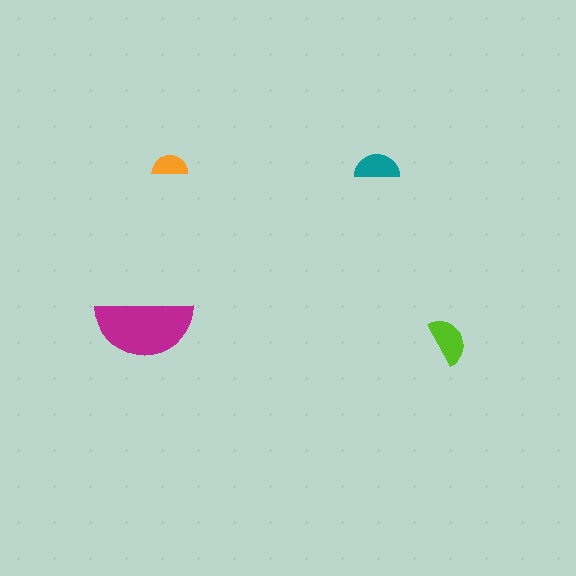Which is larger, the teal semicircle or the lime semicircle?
The lime one.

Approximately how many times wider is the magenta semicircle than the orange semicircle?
About 2.5 times wider.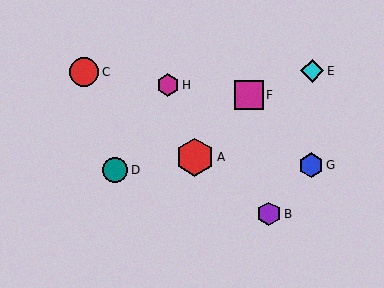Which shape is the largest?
The red hexagon (labeled A) is the largest.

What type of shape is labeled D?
Shape D is a teal circle.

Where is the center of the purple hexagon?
The center of the purple hexagon is at (269, 214).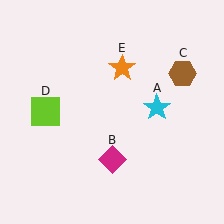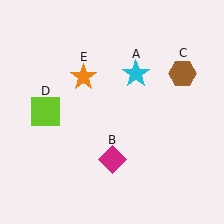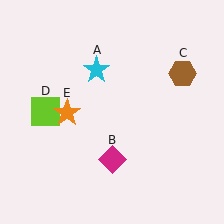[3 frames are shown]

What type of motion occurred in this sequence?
The cyan star (object A), orange star (object E) rotated counterclockwise around the center of the scene.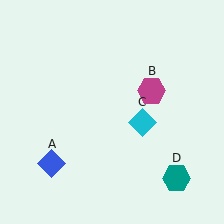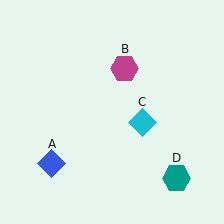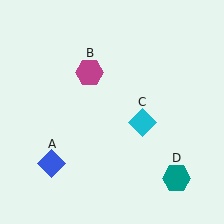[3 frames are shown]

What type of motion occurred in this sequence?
The magenta hexagon (object B) rotated counterclockwise around the center of the scene.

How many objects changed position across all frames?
1 object changed position: magenta hexagon (object B).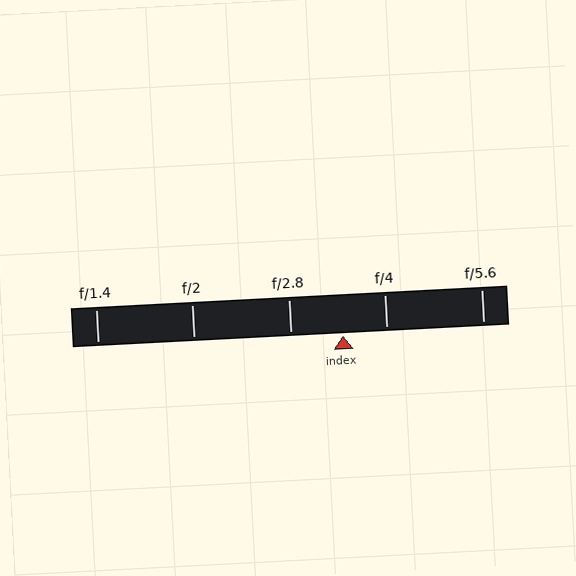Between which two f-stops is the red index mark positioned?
The index mark is between f/2.8 and f/4.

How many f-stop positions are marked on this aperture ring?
There are 5 f-stop positions marked.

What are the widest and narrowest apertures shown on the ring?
The widest aperture shown is f/1.4 and the narrowest is f/5.6.